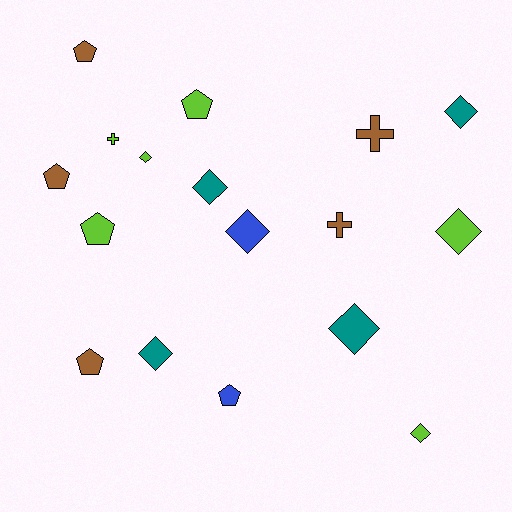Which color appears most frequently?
Lime, with 6 objects.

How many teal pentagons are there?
There are no teal pentagons.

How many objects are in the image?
There are 17 objects.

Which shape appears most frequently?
Diamond, with 8 objects.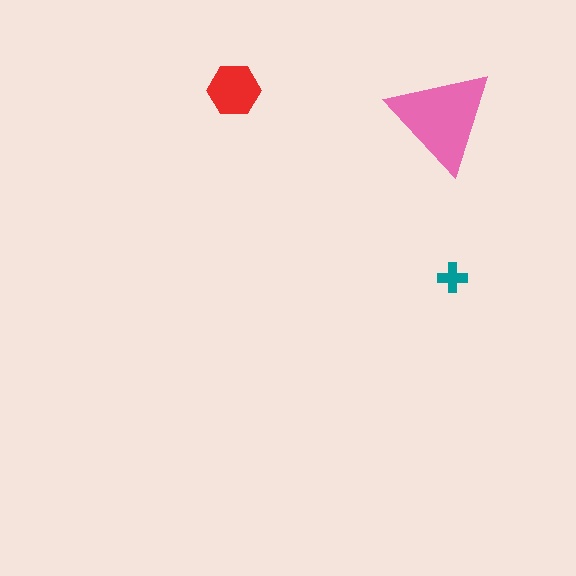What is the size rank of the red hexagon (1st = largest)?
2nd.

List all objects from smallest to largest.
The teal cross, the red hexagon, the pink triangle.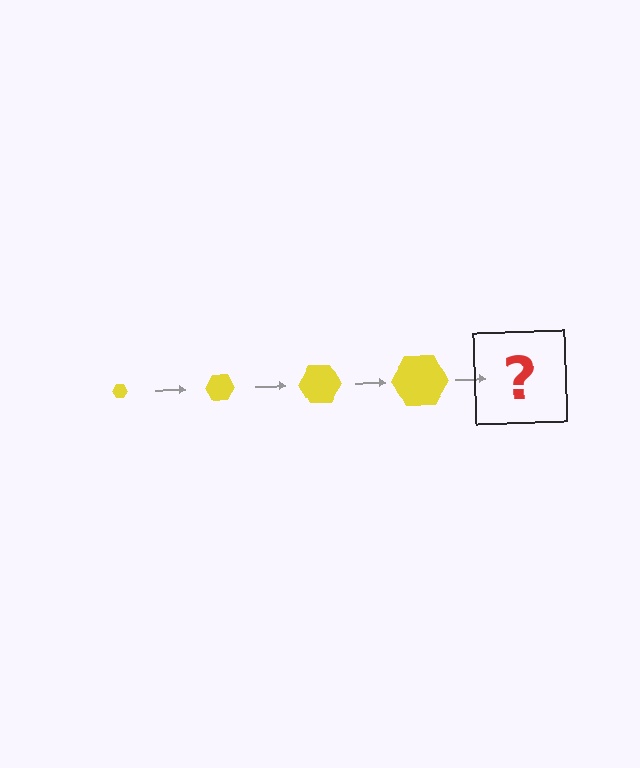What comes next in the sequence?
The next element should be a yellow hexagon, larger than the previous one.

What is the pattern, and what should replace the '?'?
The pattern is that the hexagon gets progressively larger each step. The '?' should be a yellow hexagon, larger than the previous one.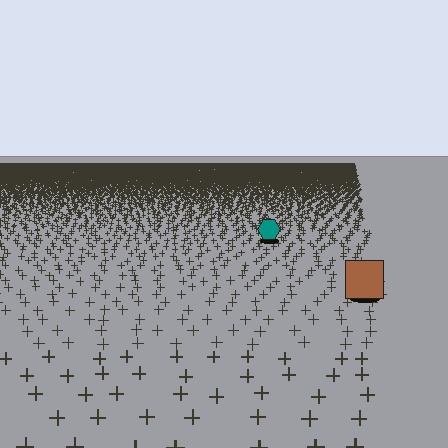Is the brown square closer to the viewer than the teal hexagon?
Yes. The brown square is closer — you can tell from the texture gradient: the ground texture is coarser near it.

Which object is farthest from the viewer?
The teal hexagon is farthest from the viewer. It appears smaller and the ground texture around it is denser.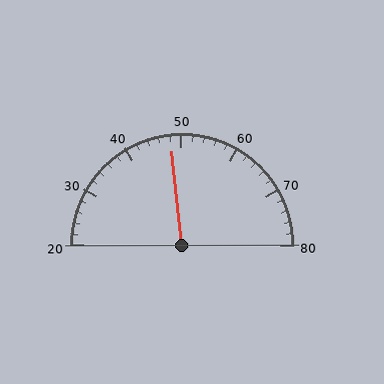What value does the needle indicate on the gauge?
The needle indicates approximately 48.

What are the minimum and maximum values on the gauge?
The gauge ranges from 20 to 80.